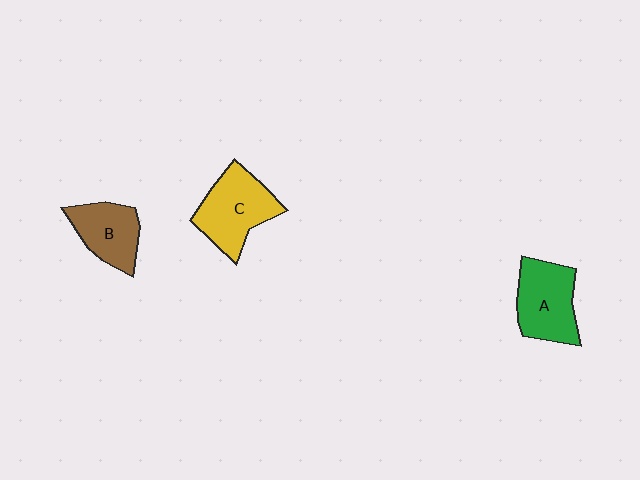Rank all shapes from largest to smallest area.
From largest to smallest: C (yellow), A (green), B (brown).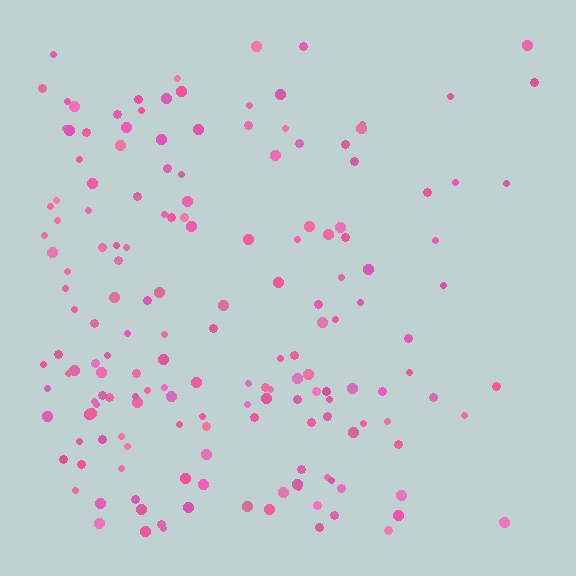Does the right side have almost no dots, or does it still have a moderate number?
Still a moderate number, just noticeably fewer than the left.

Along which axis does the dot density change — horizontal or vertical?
Horizontal.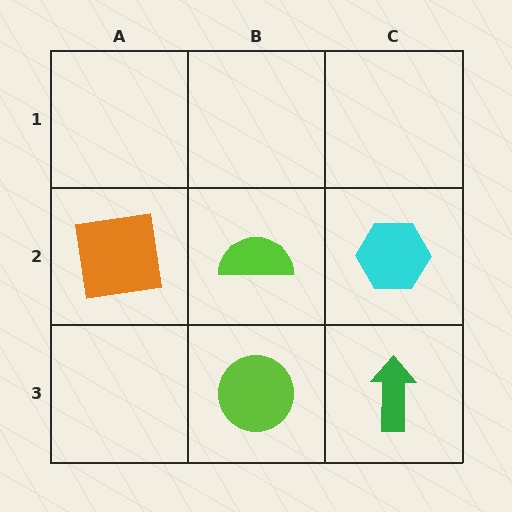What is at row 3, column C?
A green arrow.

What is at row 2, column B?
A lime semicircle.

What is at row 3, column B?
A lime circle.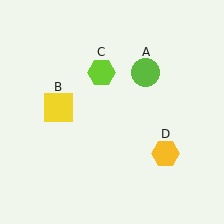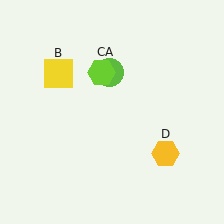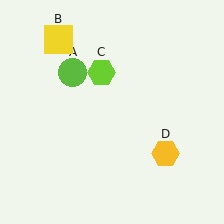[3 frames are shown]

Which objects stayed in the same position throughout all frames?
Lime hexagon (object C) and yellow hexagon (object D) remained stationary.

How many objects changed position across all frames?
2 objects changed position: lime circle (object A), yellow square (object B).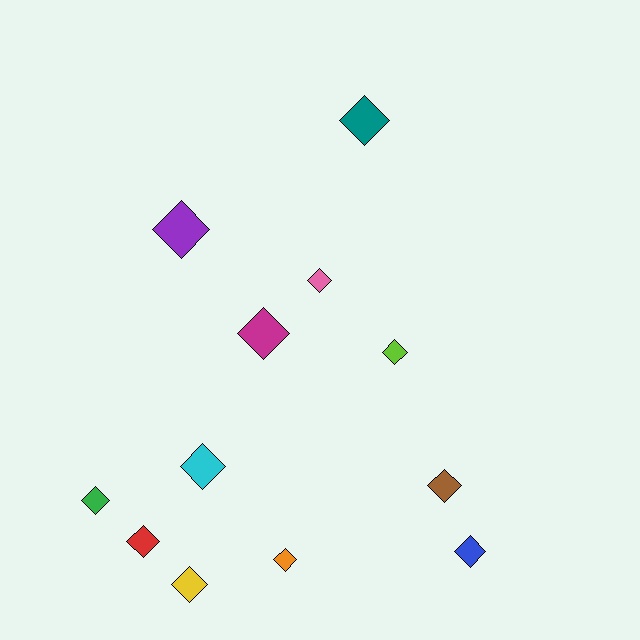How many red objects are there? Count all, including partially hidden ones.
There is 1 red object.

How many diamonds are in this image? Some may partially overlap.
There are 12 diamonds.